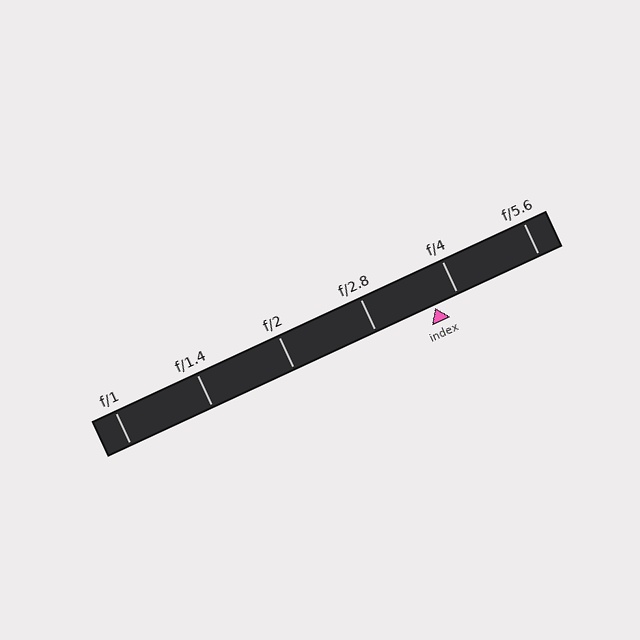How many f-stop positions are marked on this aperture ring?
There are 6 f-stop positions marked.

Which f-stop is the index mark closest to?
The index mark is closest to f/4.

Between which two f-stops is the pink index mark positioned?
The index mark is between f/2.8 and f/4.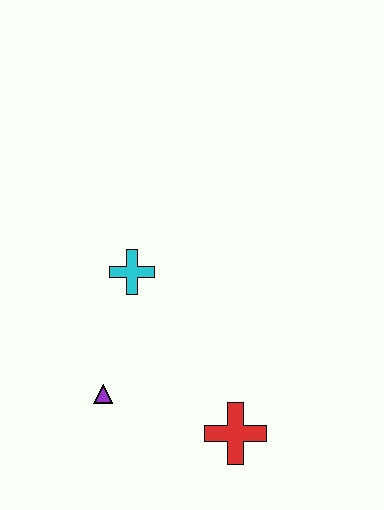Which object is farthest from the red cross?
The cyan cross is farthest from the red cross.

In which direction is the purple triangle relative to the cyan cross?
The purple triangle is below the cyan cross.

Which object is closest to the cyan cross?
The purple triangle is closest to the cyan cross.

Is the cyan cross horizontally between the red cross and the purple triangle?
Yes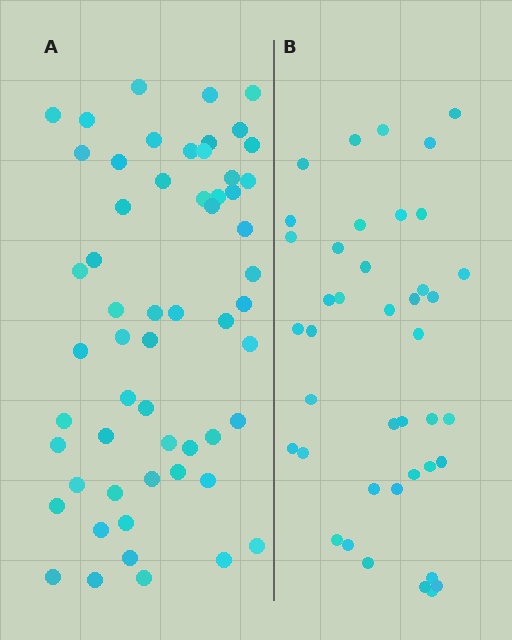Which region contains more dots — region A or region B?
Region A (the left region) has more dots.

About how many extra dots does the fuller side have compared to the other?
Region A has approximately 15 more dots than region B.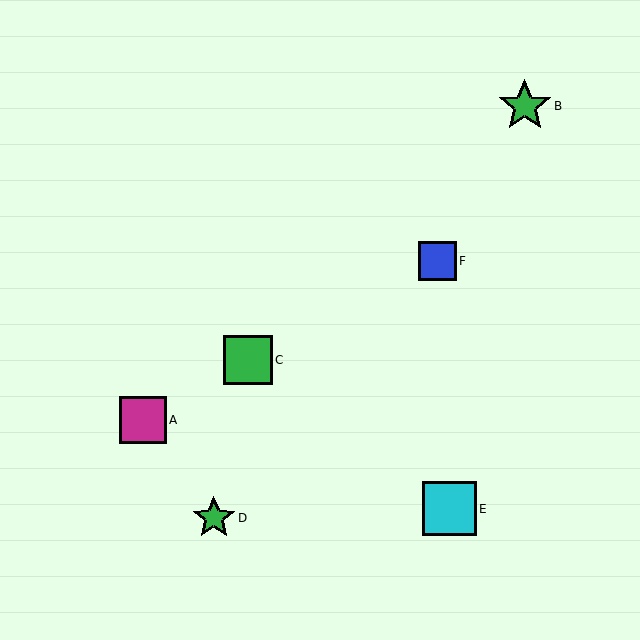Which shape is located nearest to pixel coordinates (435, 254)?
The blue square (labeled F) at (437, 261) is nearest to that location.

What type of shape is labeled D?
Shape D is a green star.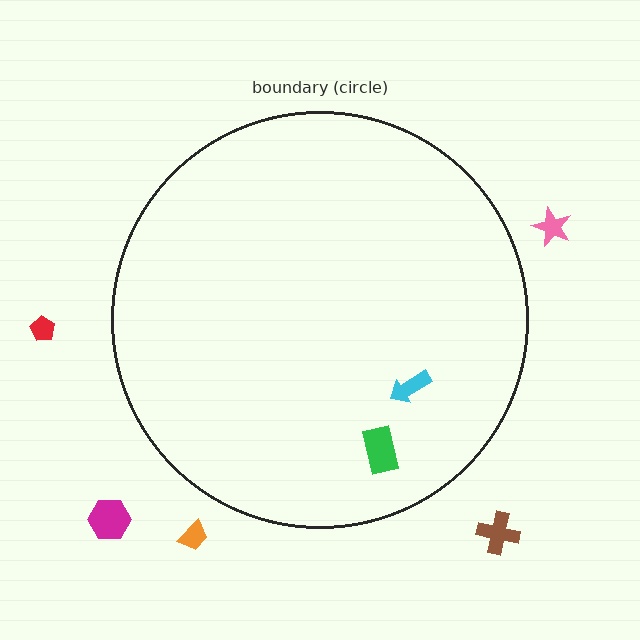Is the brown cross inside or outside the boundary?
Outside.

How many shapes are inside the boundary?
2 inside, 5 outside.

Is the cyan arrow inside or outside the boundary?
Inside.